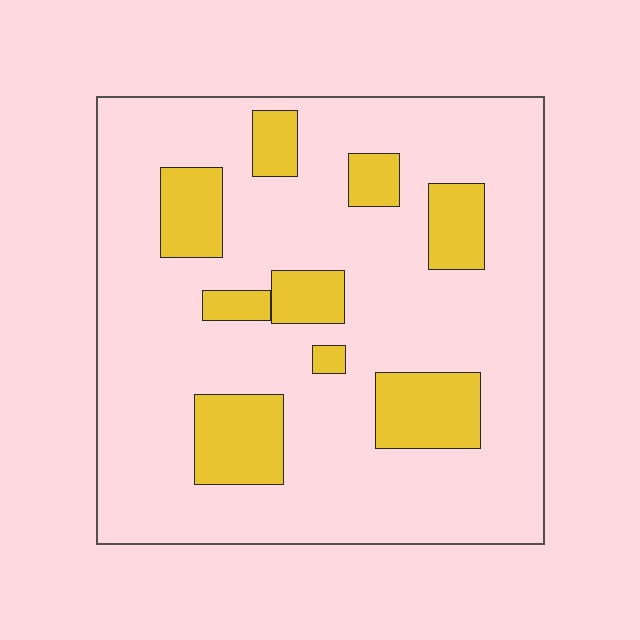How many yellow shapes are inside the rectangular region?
9.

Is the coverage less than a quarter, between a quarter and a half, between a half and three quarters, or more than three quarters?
Less than a quarter.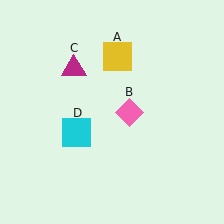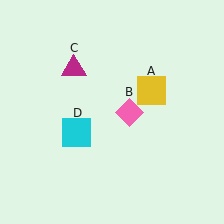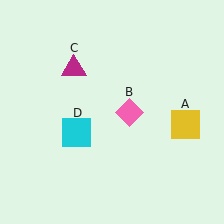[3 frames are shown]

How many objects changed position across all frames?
1 object changed position: yellow square (object A).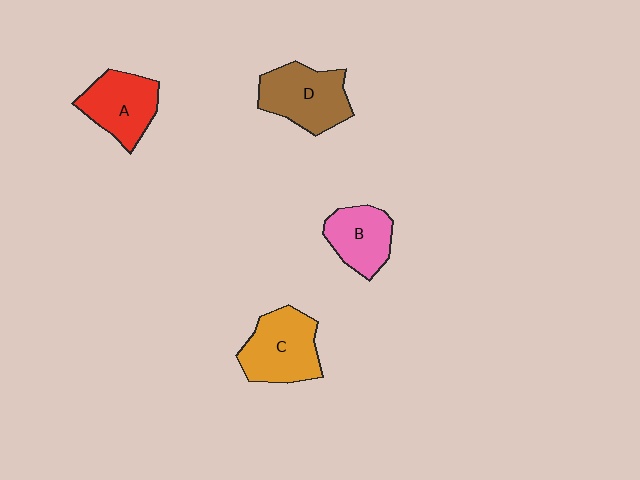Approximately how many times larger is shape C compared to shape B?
Approximately 1.3 times.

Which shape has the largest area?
Shape C (orange).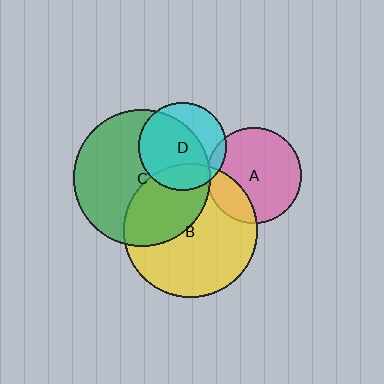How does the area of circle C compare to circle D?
Approximately 2.4 times.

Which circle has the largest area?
Circle C (green).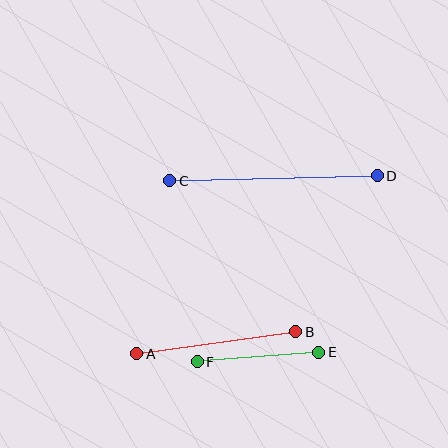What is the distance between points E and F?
The distance is approximately 122 pixels.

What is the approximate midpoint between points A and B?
The midpoint is at approximately (216, 343) pixels.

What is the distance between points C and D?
The distance is approximately 208 pixels.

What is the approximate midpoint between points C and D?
The midpoint is at approximately (274, 178) pixels.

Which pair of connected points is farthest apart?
Points C and D are farthest apart.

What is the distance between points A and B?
The distance is approximately 160 pixels.